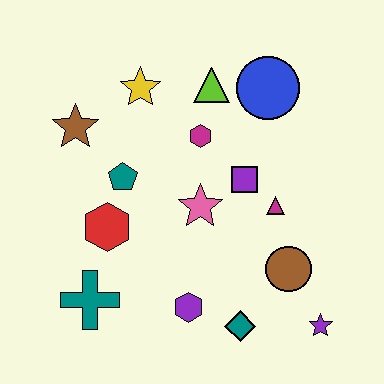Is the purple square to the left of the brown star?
No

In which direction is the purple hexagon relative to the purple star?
The purple hexagon is to the left of the purple star.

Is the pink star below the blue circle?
Yes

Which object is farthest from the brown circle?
The brown star is farthest from the brown circle.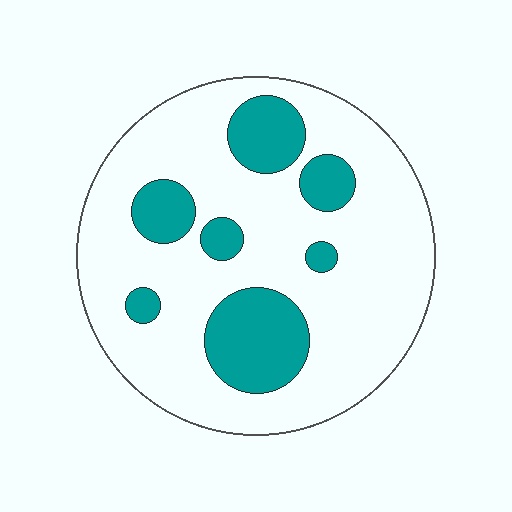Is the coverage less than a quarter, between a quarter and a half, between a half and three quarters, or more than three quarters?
Less than a quarter.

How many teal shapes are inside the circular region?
7.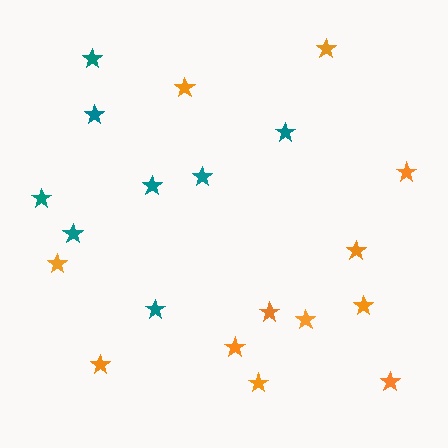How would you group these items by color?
There are 2 groups: one group of teal stars (8) and one group of orange stars (12).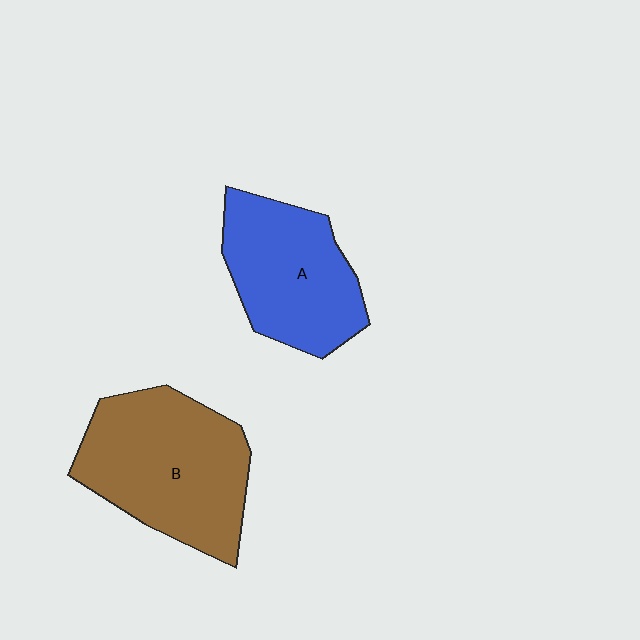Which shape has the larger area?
Shape B (brown).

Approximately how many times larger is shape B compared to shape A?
Approximately 1.3 times.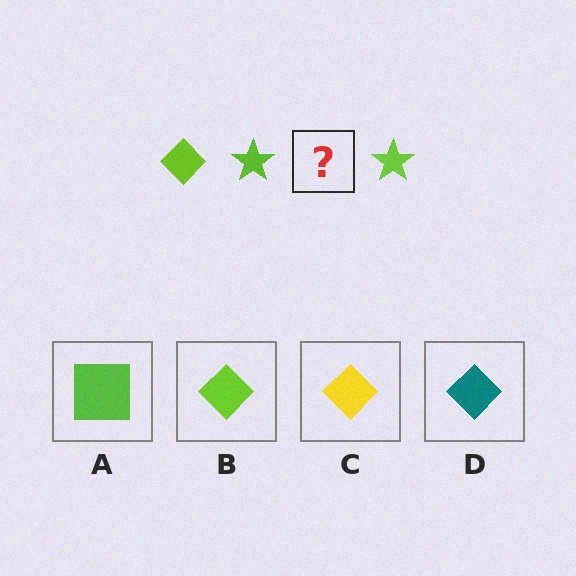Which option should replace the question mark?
Option B.